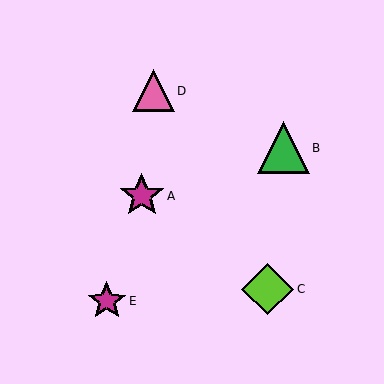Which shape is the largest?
The lime diamond (labeled C) is the largest.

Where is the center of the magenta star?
The center of the magenta star is at (107, 301).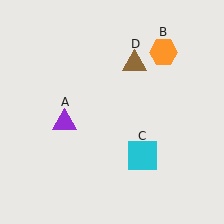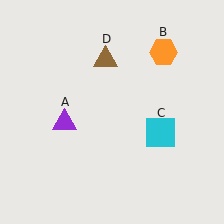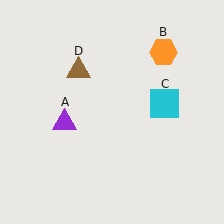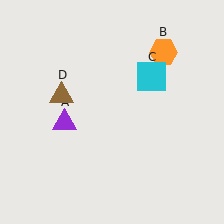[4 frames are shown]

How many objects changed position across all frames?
2 objects changed position: cyan square (object C), brown triangle (object D).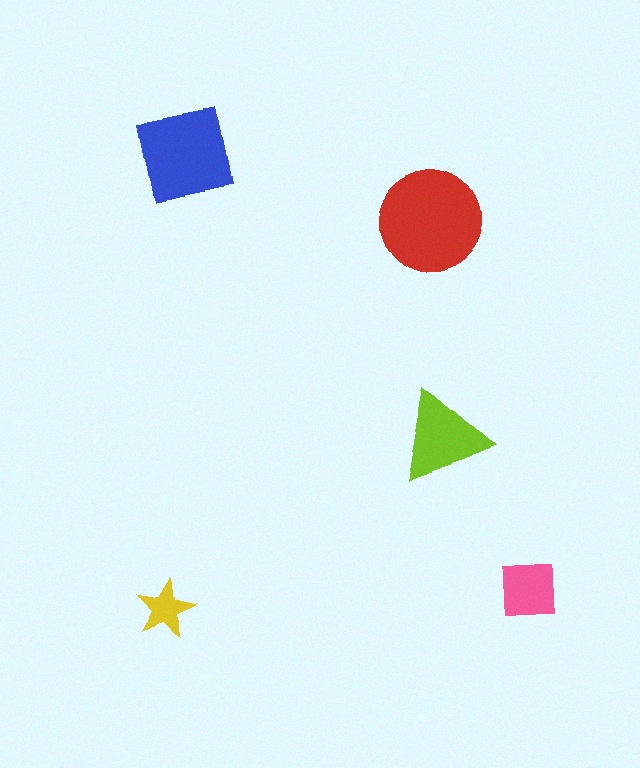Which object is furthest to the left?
The yellow star is leftmost.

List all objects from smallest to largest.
The yellow star, the pink square, the lime triangle, the blue square, the red circle.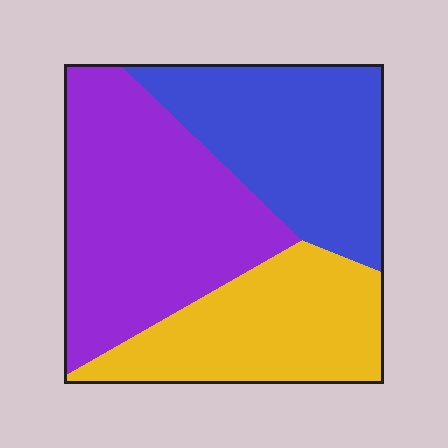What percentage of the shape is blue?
Blue covers 31% of the shape.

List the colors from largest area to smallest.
From largest to smallest: purple, blue, yellow.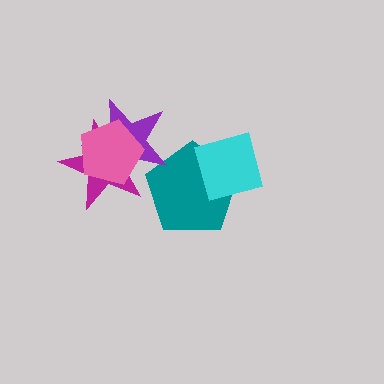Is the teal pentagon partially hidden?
Yes, it is partially covered by another shape.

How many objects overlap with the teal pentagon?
2 objects overlap with the teal pentagon.